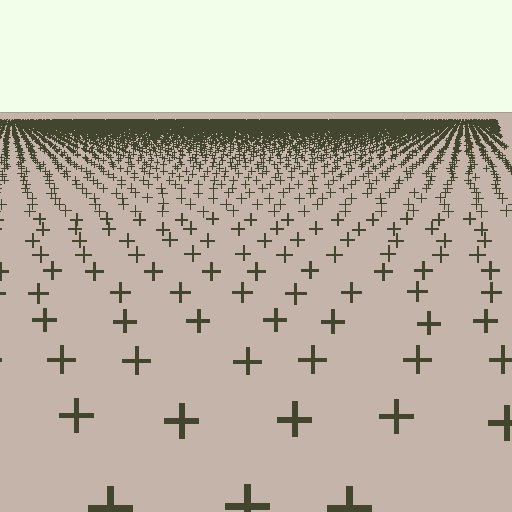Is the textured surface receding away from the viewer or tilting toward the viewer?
The surface is receding away from the viewer. Texture elements get smaller and denser toward the top.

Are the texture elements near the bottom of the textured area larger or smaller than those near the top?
Larger. Near the bottom, elements are closer to the viewer and appear at a bigger on-screen size.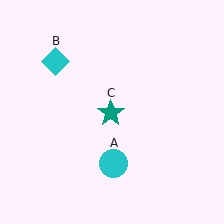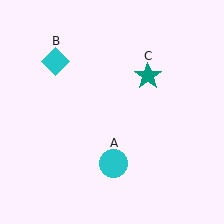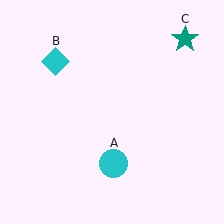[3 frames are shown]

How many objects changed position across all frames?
1 object changed position: teal star (object C).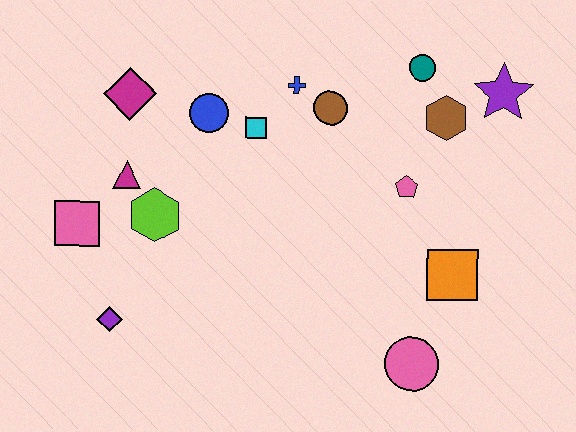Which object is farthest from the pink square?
The purple star is farthest from the pink square.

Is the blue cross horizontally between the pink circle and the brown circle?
No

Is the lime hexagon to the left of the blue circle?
Yes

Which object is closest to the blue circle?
The cyan square is closest to the blue circle.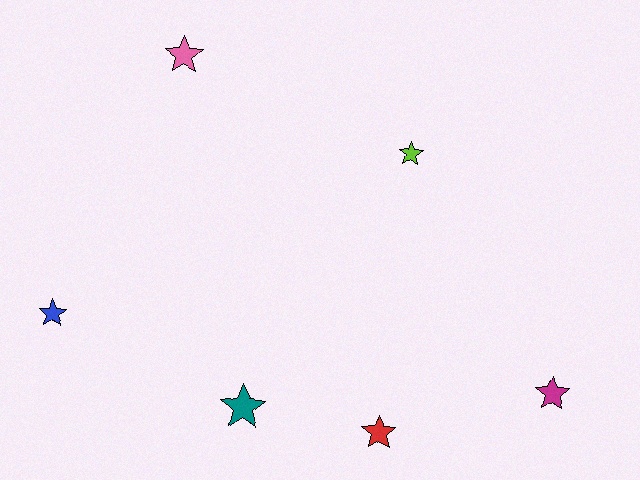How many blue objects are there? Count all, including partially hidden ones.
There is 1 blue object.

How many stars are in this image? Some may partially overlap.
There are 6 stars.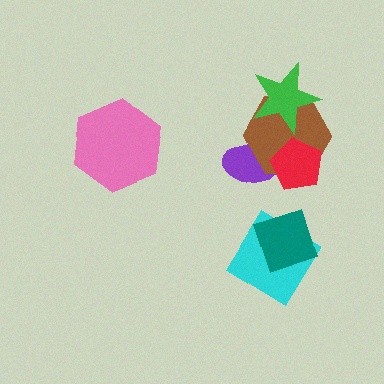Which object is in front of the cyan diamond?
The teal diamond is in front of the cyan diamond.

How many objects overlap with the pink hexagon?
0 objects overlap with the pink hexagon.